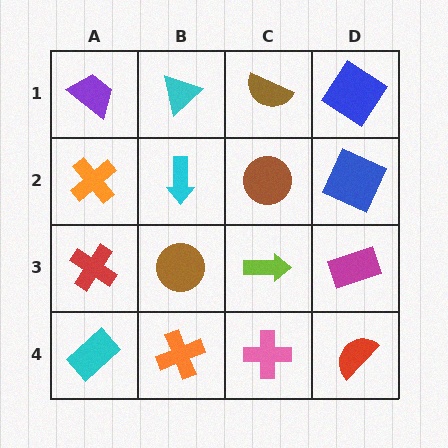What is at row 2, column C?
A brown circle.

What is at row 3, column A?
A red cross.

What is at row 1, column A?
A purple trapezoid.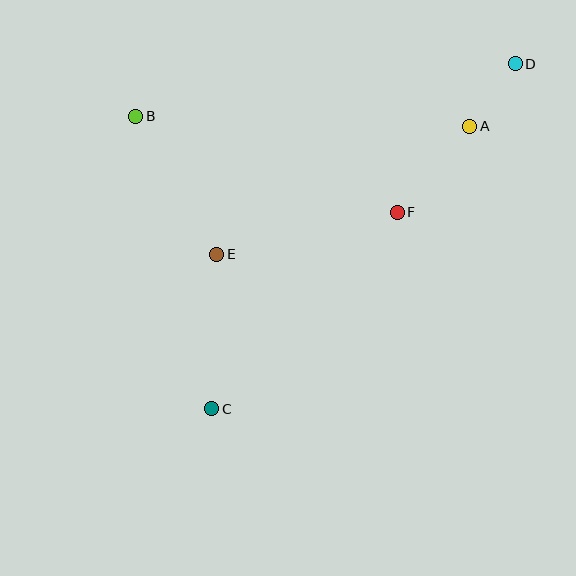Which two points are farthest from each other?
Points C and D are farthest from each other.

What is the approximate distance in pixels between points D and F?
The distance between D and F is approximately 189 pixels.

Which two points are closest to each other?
Points A and D are closest to each other.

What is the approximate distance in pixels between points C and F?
The distance between C and F is approximately 270 pixels.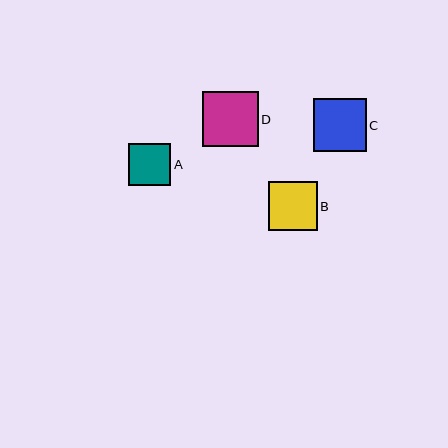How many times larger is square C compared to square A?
Square C is approximately 1.2 times the size of square A.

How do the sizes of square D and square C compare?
Square D and square C are approximately the same size.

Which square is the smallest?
Square A is the smallest with a size of approximately 42 pixels.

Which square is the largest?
Square D is the largest with a size of approximately 55 pixels.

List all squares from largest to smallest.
From largest to smallest: D, C, B, A.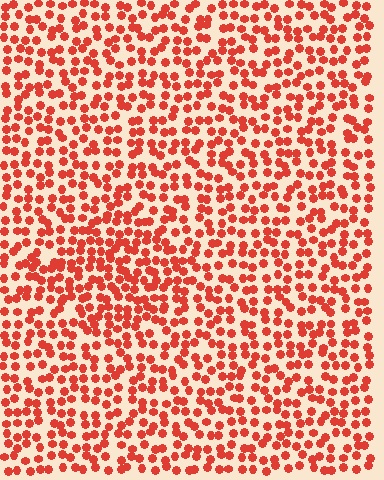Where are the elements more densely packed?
The elements are more densely packed inside the diamond boundary.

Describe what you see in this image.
The image contains small red elements arranged at two different densities. A diamond-shaped region is visible where the elements are more densely packed than the surrounding area.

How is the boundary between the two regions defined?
The boundary is defined by a change in element density (approximately 1.4x ratio). All elements are the same color, size, and shape.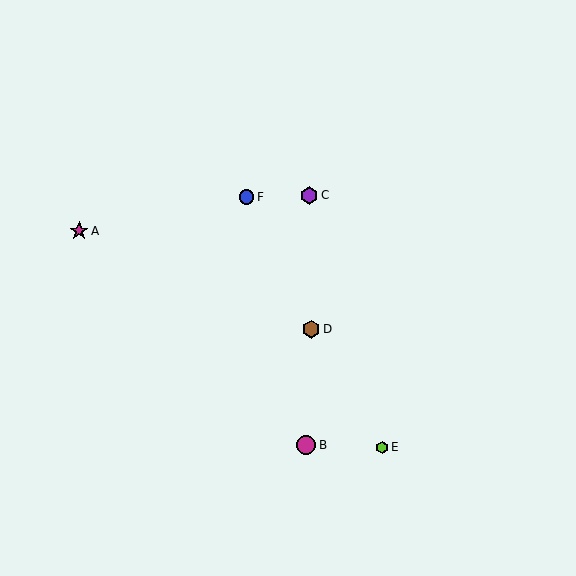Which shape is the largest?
The magenta circle (labeled B) is the largest.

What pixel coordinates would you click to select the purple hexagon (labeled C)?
Click at (309, 195) to select the purple hexagon C.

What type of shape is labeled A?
Shape A is a magenta star.